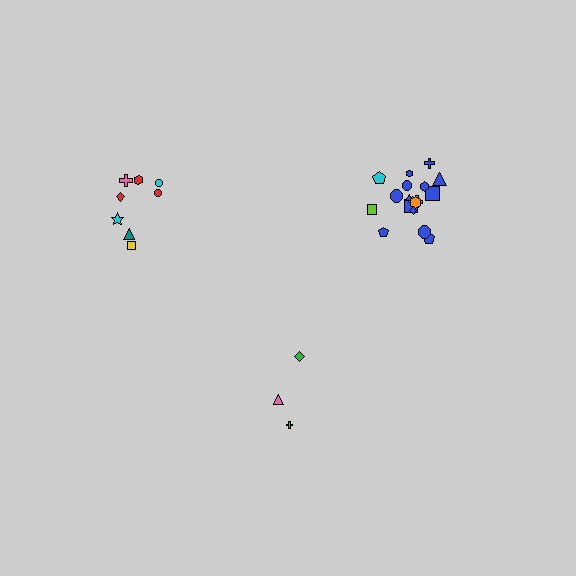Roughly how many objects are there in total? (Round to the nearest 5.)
Roughly 30 objects in total.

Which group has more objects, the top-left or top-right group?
The top-right group.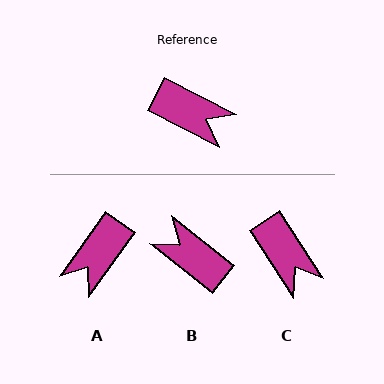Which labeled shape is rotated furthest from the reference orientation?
B, about 169 degrees away.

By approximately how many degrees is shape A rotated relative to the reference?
Approximately 98 degrees clockwise.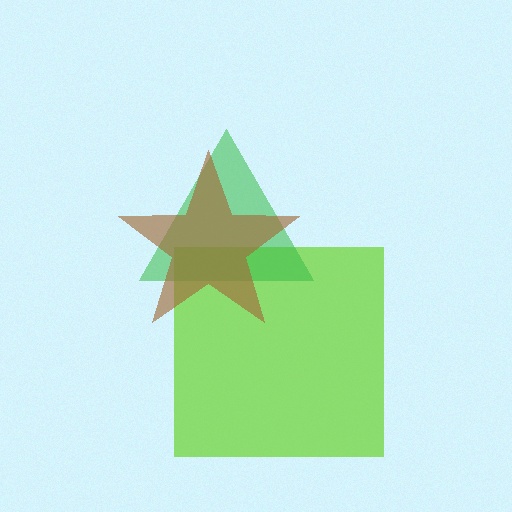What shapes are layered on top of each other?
The layered shapes are: a lime square, a green triangle, a brown star.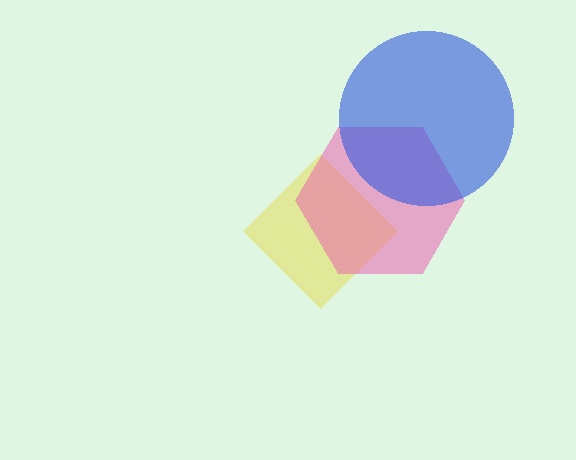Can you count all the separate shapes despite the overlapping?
Yes, there are 3 separate shapes.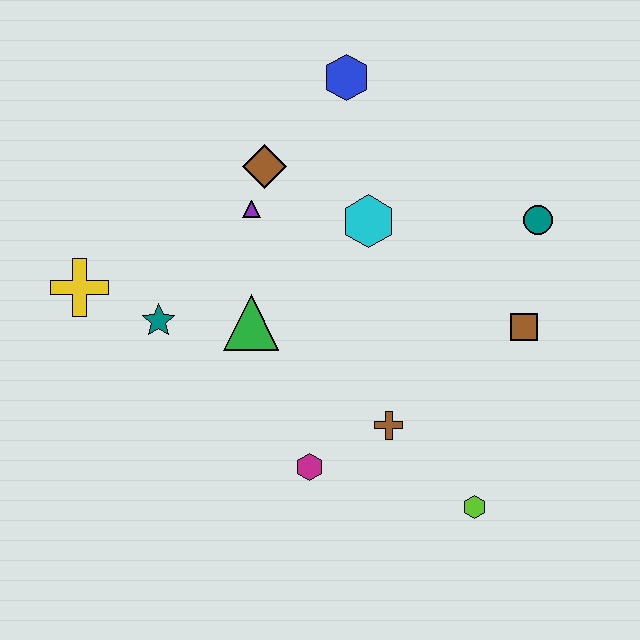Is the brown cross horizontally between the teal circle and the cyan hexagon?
Yes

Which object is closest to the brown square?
The teal circle is closest to the brown square.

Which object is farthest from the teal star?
The teal circle is farthest from the teal star.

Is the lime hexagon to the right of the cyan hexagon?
Yes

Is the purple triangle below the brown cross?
No